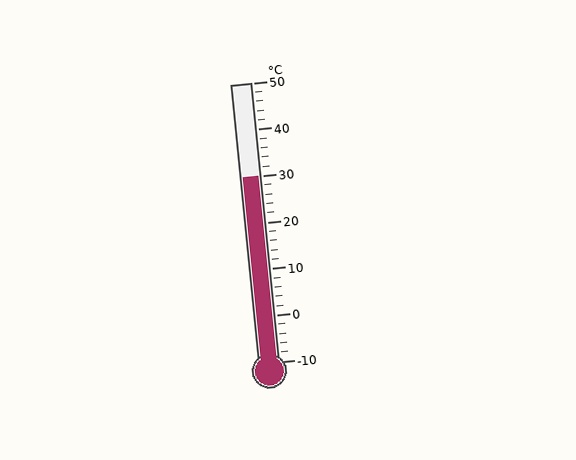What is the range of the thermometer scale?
The thermometer scale ranges from -10°C to 50°C.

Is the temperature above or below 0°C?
The temperature is above 0°C.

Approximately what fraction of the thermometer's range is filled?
The thermometer is filled to approximately 65% of its range.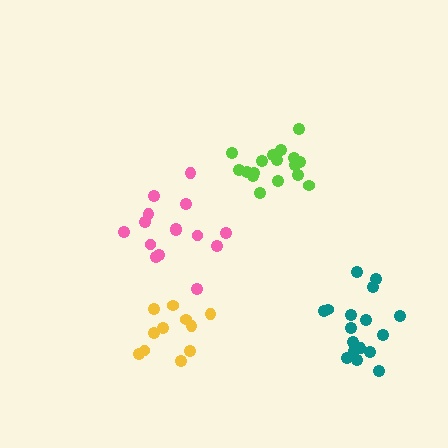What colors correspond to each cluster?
The clusters are colored: yellow, pink, teal, lime.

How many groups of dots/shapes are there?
There are 4 groups.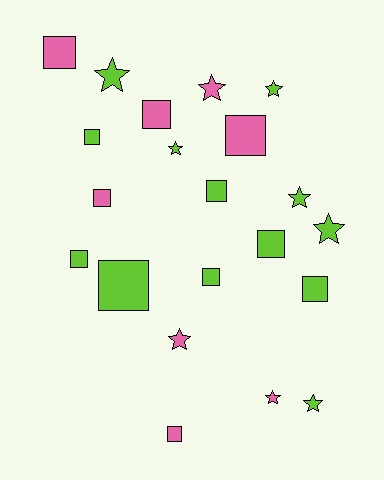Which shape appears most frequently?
Square, with 12 objects.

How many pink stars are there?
There are 3 pink stars.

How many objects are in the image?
There are 21 objects.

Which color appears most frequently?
Lime, with 13 objects.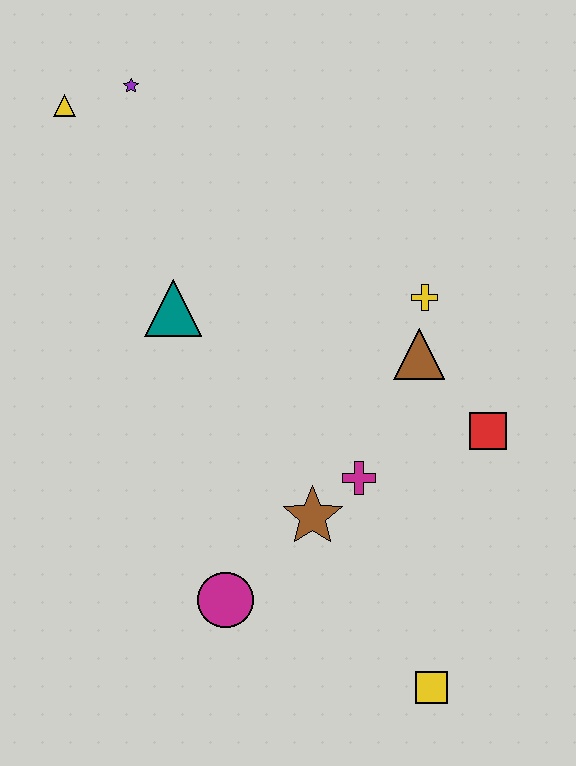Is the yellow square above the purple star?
No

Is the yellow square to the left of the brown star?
No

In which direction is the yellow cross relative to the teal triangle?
The yellow cross is to the right of the teal triangle.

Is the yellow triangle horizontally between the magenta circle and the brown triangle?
No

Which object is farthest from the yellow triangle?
The yellow square is farthest from the yellow triangle.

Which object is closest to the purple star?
The yellow triangle is closest to the purple star.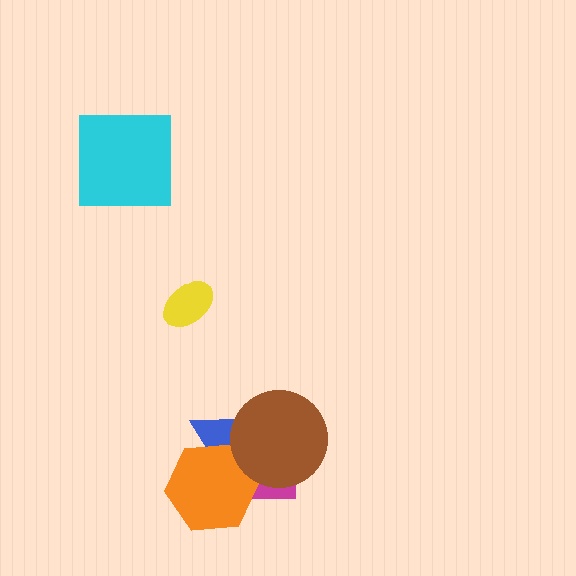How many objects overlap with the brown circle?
3 objects overlap with the brown circle.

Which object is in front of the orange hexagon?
The brown circle is in front of the orange hexagon.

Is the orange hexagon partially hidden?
Yes, it is partially covered by another shape.